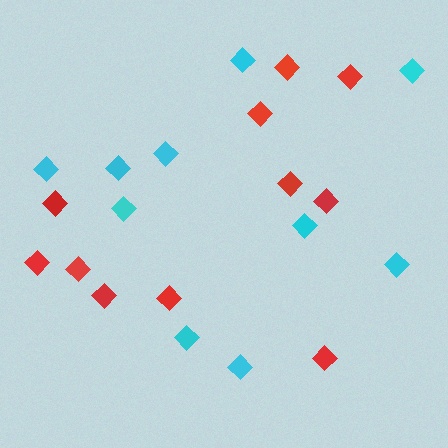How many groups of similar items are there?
There are 2 groups: one group of red diamonds (11) and one group of cyan diamonds (10).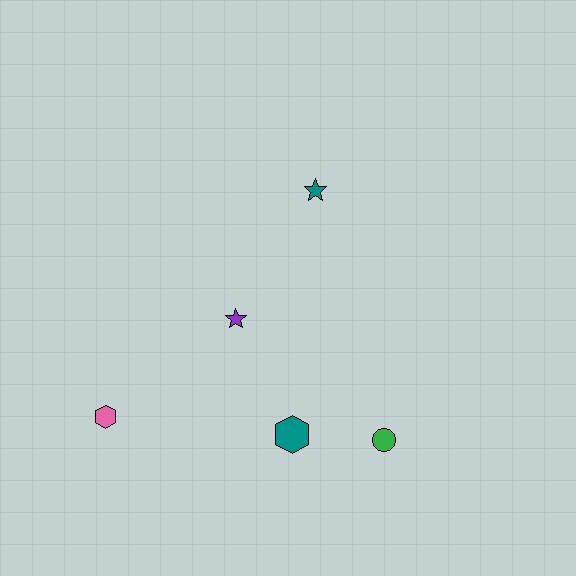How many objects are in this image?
There are 5 objects.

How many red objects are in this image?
There are no red objects.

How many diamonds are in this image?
There are no diamonds.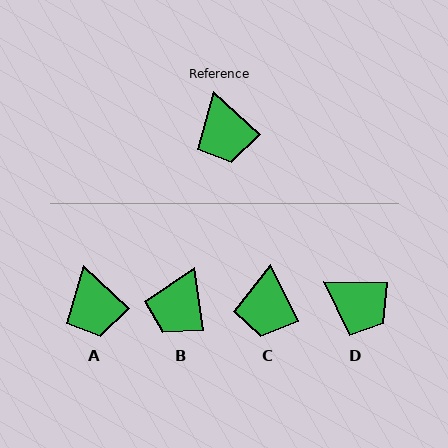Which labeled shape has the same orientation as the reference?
A.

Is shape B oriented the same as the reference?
No, it is off by about 40 degrees.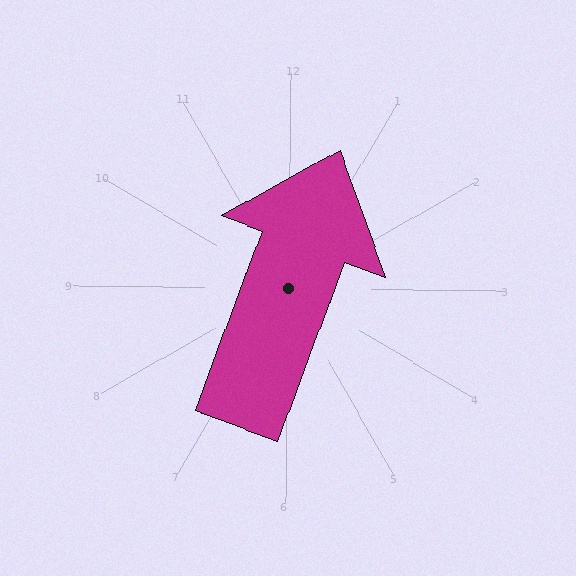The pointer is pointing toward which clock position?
Roughly 1 o'clock.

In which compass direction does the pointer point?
North.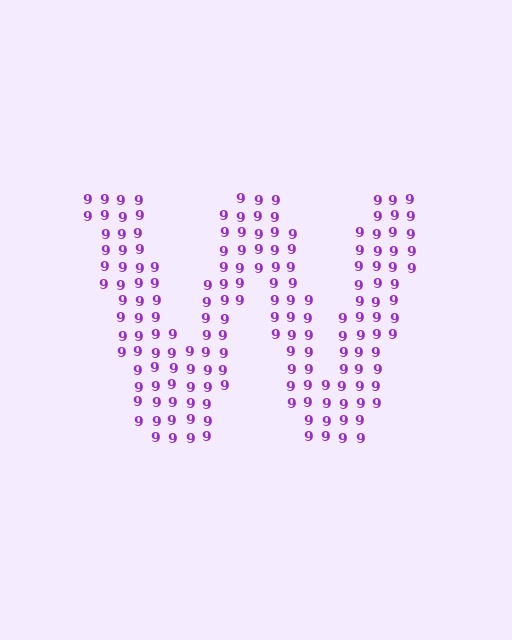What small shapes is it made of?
It is made of small digit 9's.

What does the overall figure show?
The overall figure shows the letter W.